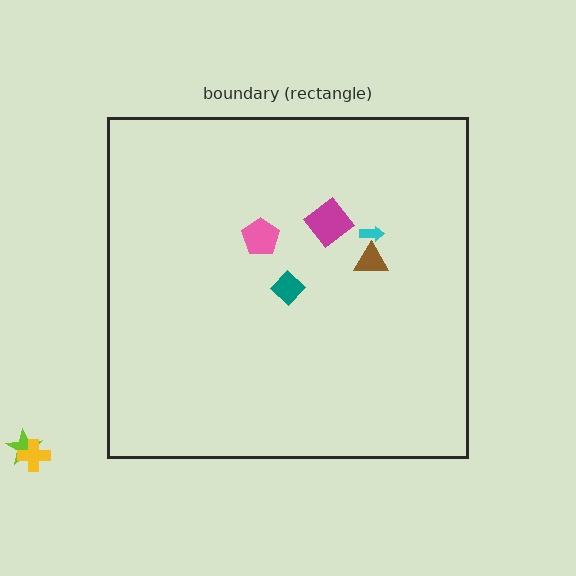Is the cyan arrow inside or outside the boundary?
Inside.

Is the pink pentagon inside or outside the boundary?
Inside.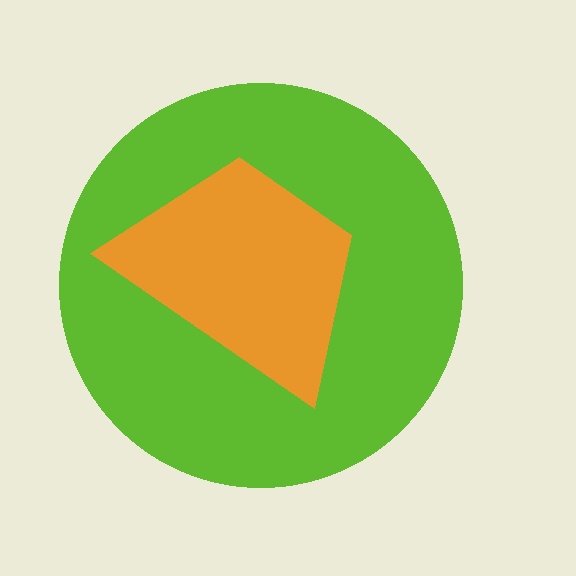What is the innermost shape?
The orange trapezoid.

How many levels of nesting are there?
2.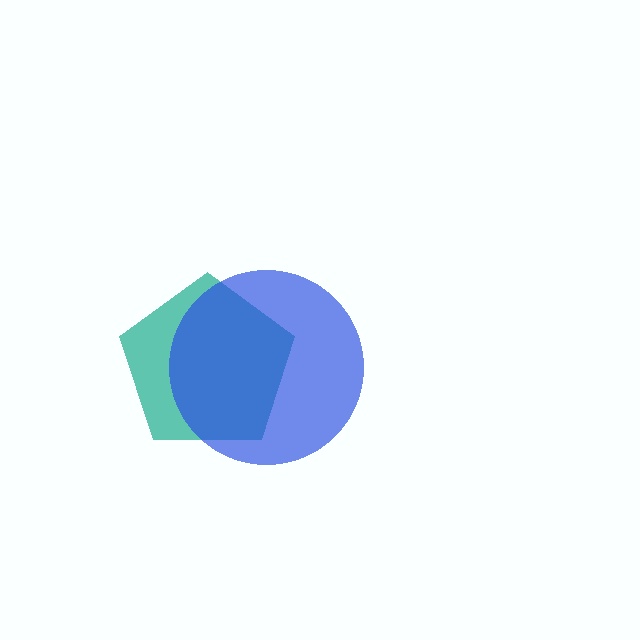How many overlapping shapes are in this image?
There are 2 overlapping shapes in the image.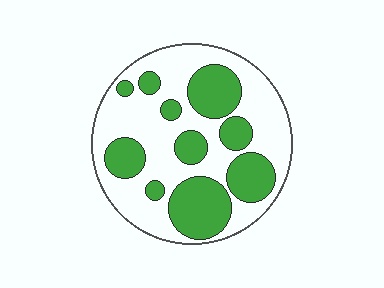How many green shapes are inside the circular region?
10.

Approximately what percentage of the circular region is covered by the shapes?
Approximately 40%.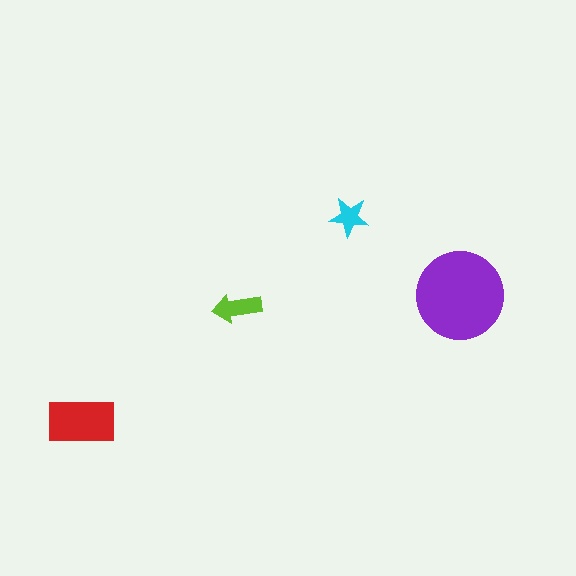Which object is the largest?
The purple circle.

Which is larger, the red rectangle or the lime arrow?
The red rectangle.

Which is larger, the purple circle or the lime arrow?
The purple circle.